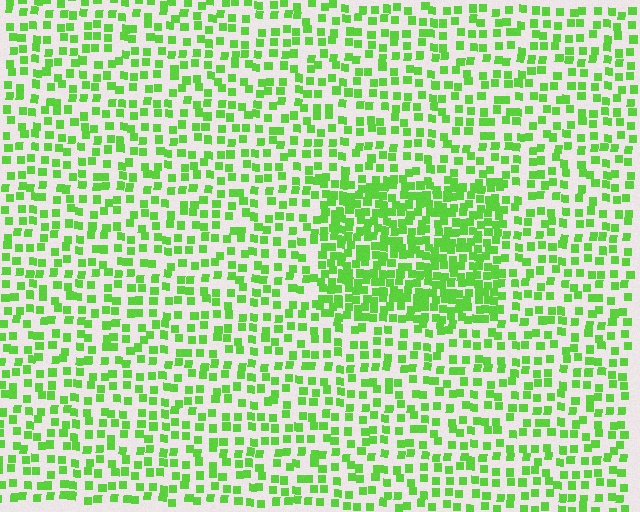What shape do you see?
I see a rectangle.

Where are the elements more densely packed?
The elements are more densely packed inside the rectangle boundary.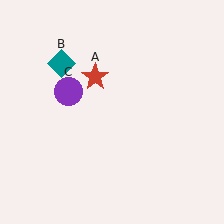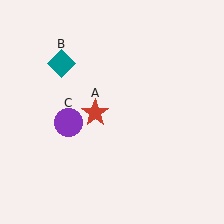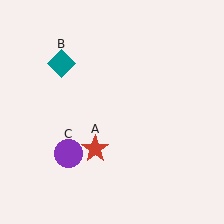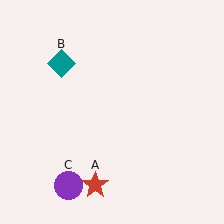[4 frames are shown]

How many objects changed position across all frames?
2 objects changed position: red star (object A), purple circle (object C).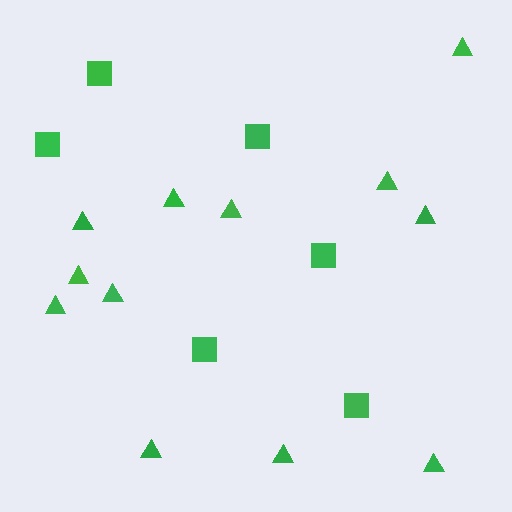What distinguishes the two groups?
There are 2 groups: one group of squares (6) and one group of triangles (12).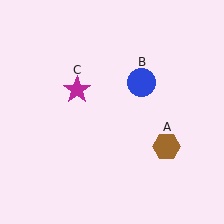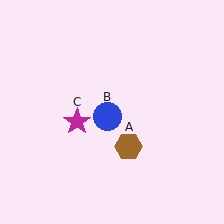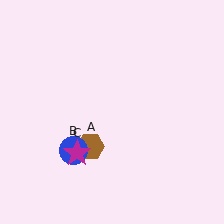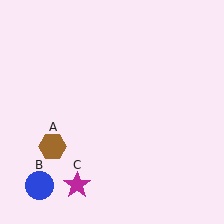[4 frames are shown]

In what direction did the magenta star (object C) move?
The magenta star (object C) moved down.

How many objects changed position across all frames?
3 objects changed position: brown hexagon (object A), blue circle (object B), magenta star (object C).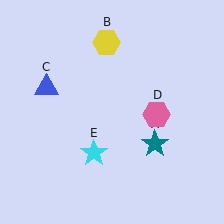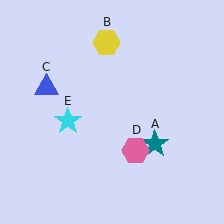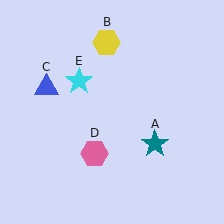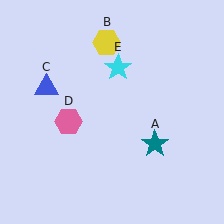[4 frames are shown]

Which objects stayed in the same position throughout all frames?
Teal star (object A) and yellow hexagon (object B) and blue triangle (object C) remained stationary.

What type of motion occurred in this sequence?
The pink hexagon (object D), cyan star (object E) rotated clockwise around the center of the scene.